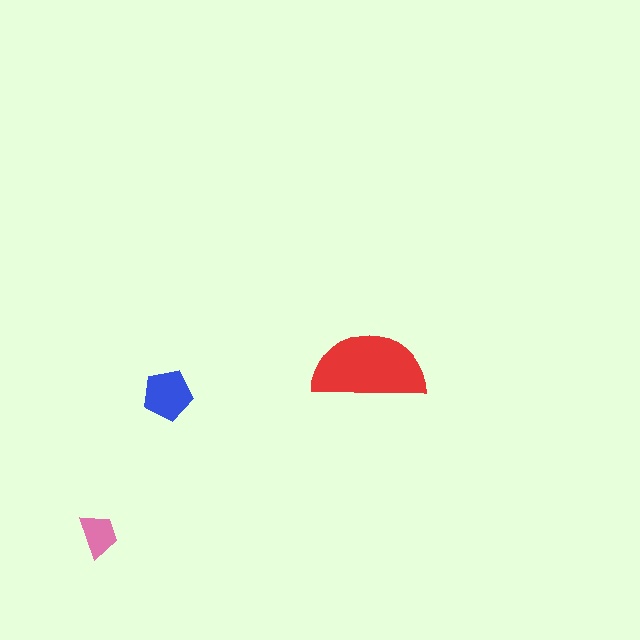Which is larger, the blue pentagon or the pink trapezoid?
The blue pentagon.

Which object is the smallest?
The pink trapezoid.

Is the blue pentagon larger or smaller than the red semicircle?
Smaller.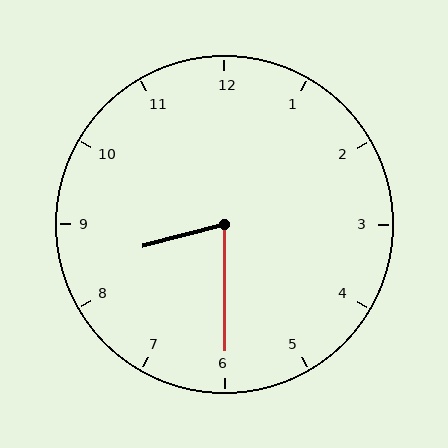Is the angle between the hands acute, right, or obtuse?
It is acute.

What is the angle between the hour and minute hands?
Approximately 75 degrees.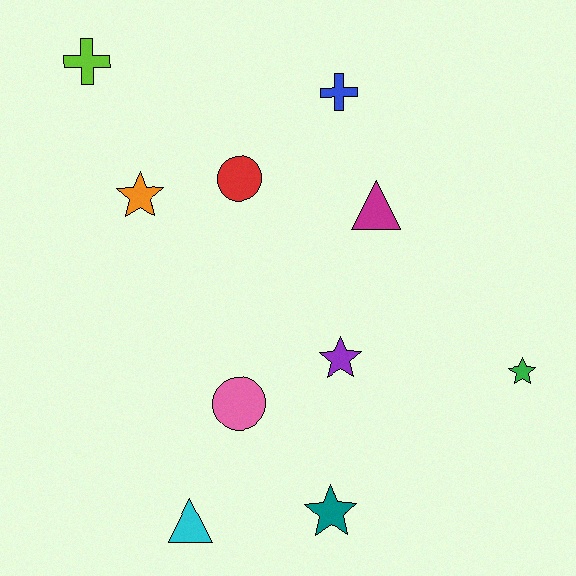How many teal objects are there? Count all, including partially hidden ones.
There is 1 teal object.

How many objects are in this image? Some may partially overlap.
There are 10 objects.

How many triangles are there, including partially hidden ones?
There are 2 triangles.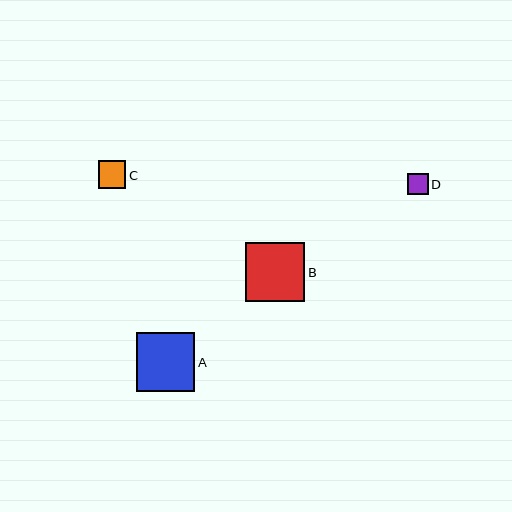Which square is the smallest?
Square D is the smallest with a size of approximately 21 pixels.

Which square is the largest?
Square B is the largest with a size of approximately 59 pixels.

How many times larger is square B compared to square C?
Square B is approximately 2.2 times the size of square C.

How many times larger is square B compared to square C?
Square B is approximately 2.2 times the size of square C.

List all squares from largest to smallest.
From largest to smallest: B, A, C, D.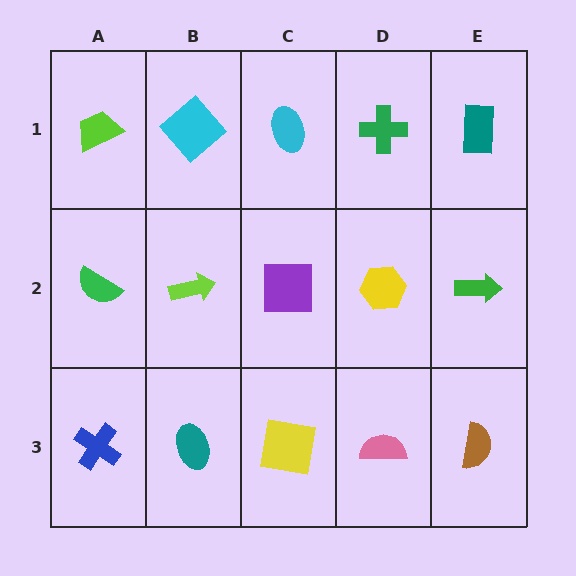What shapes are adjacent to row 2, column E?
A teal rectangle (row 1, column E), a brown semicircle (row 3, column E), a yellow hexagon (row 2, column D).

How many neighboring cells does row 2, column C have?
4.